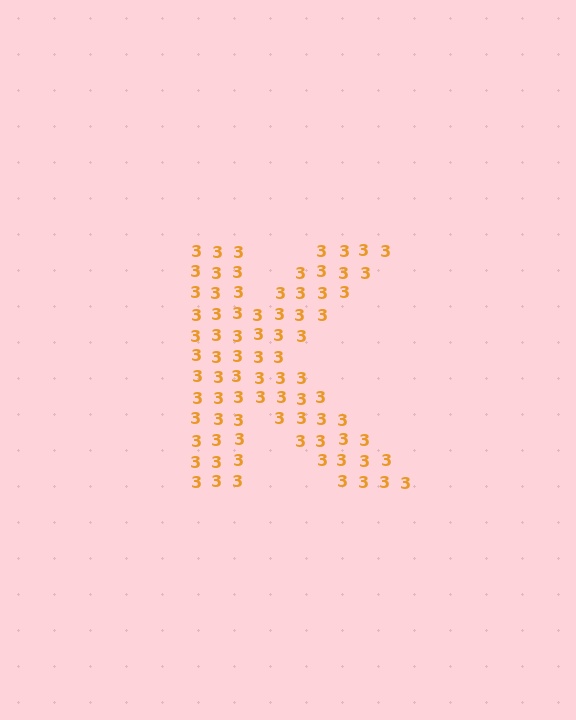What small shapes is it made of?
It is made of small digit 3's.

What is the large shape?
The large shape is the letter K.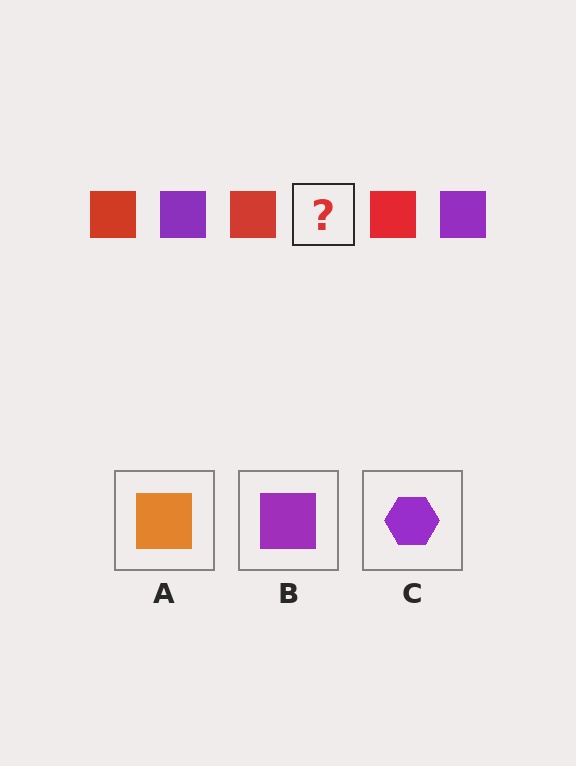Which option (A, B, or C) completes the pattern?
B.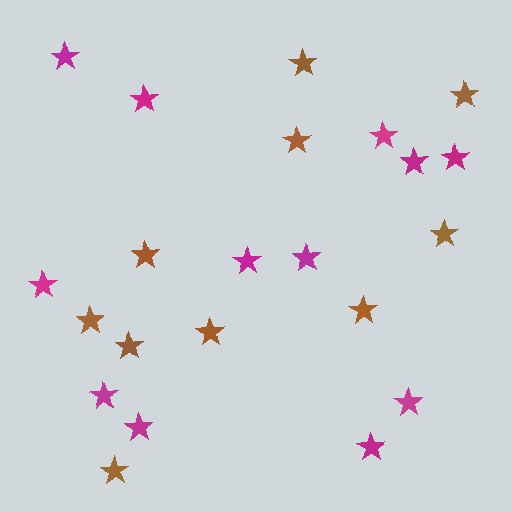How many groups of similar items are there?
There are 2 groups: one group of magenta stars (12) and one group of brown stars (10).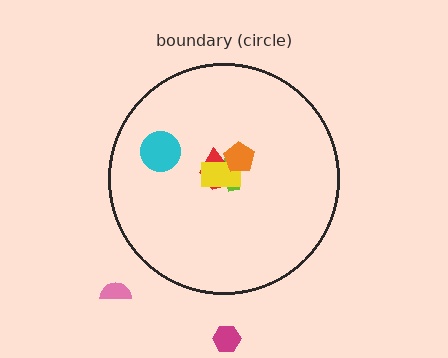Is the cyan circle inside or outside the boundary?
Inside.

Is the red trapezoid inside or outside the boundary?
Inside.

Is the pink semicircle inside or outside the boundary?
Outside.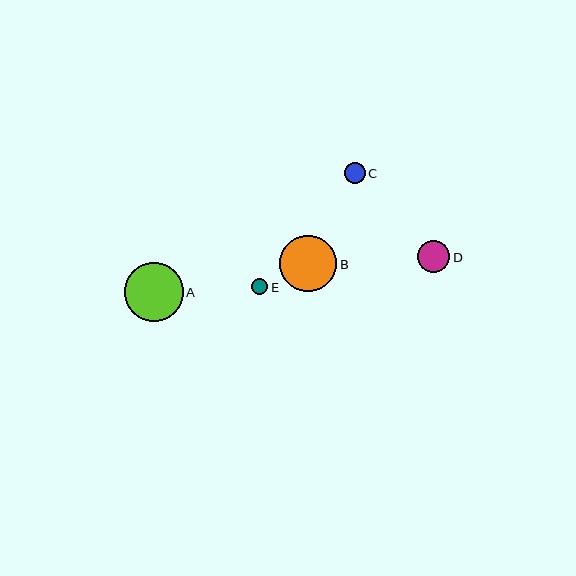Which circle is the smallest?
Circle E is the smallest with a size of approximately 16 pixels.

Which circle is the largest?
Circle A is the largest with a size of approximately 59 pixels.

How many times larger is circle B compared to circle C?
Circle B is approximately 2.7 times the size of circle C.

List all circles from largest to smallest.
From largest to smallest: A, B, D, C, E.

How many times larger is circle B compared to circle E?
Circle B is approximately 3.5 times the size of circle E.